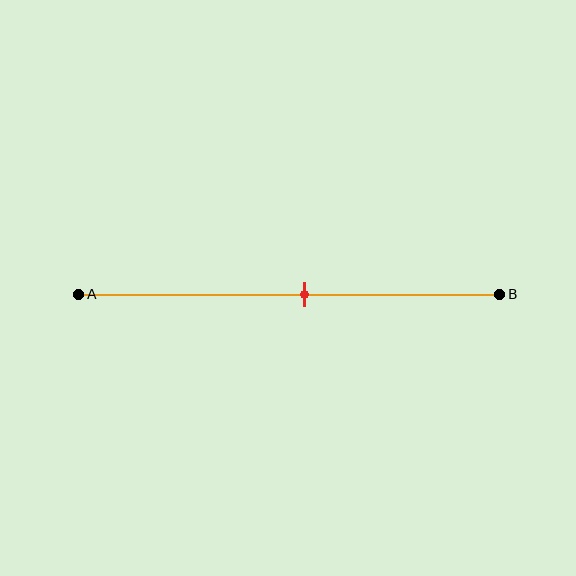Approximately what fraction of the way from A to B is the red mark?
The red mark is approximately 55% of the way from A to B.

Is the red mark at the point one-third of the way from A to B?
No, the mark is at about 55% from A, not at the 33% one-third point.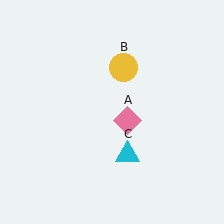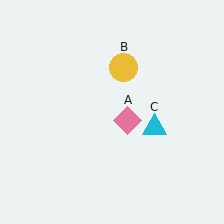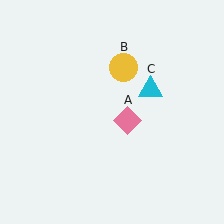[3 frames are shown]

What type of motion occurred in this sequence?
The cyan triangle (object C) rotated counterclockwise around the center of the scene.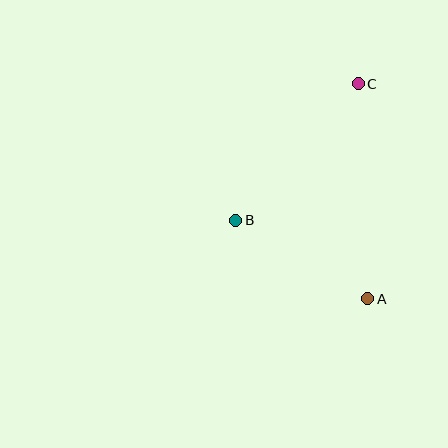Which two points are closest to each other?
Points A and B are closest to each other.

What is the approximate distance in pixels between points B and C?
The distance between B and C is approximately 183 pixels.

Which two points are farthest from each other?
Points A and C are farthest from each other.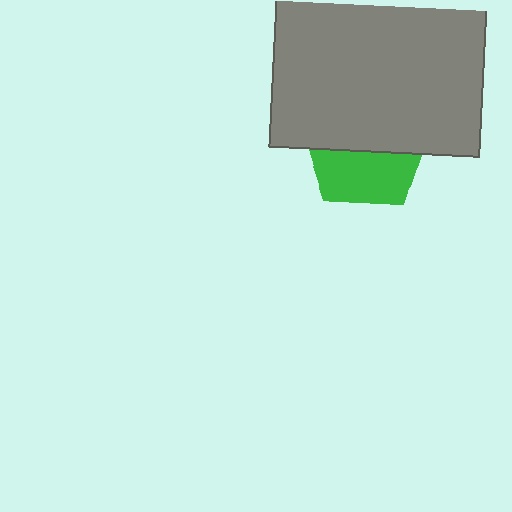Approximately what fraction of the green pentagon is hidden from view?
Roughly 56% of the green pentagon is hidden behind the gray rectangle.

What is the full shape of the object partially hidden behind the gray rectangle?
The partially hidden object is a green pentagon.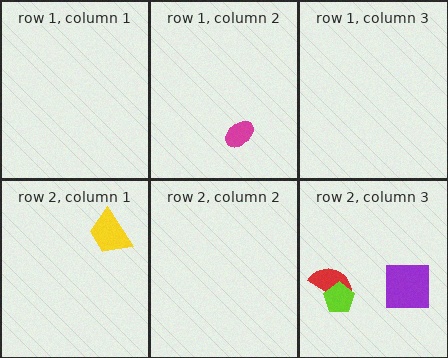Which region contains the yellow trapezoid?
The row 2, column 1 region.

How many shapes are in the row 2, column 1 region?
1.